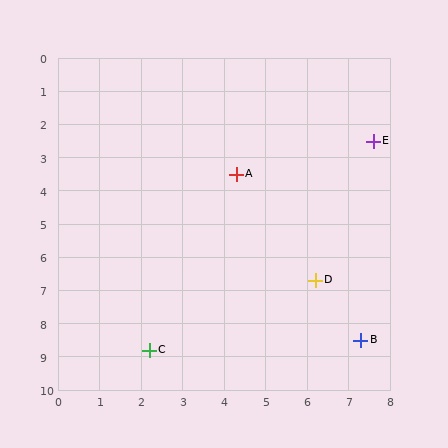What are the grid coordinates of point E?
Point E is at approximately (7.6, 2.5).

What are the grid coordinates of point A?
Point A is at approximately (4.3, 3.5).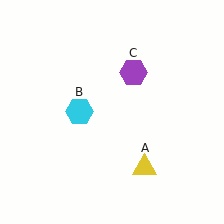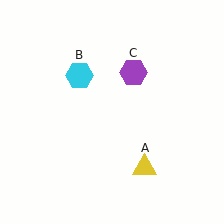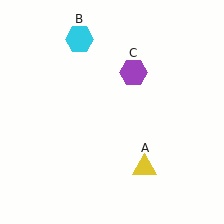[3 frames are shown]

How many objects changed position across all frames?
1 object changed position: cyan hexagon (object B).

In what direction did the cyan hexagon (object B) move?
The cyan hexagon (object B) moved up.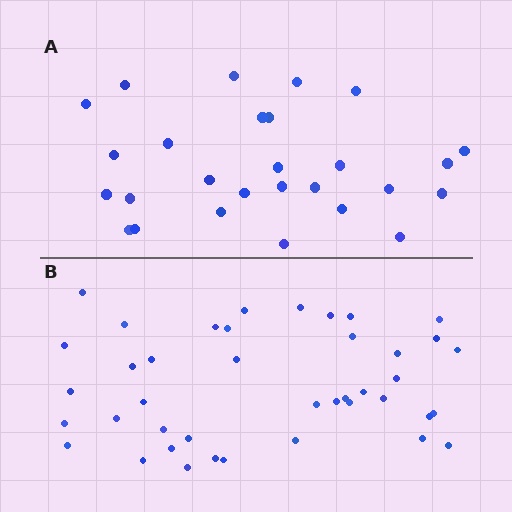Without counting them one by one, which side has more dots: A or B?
Region B (the bottom region) has more dots.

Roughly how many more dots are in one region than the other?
Region B has approximately 15 more dots than region A.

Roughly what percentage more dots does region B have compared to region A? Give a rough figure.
About 50% more.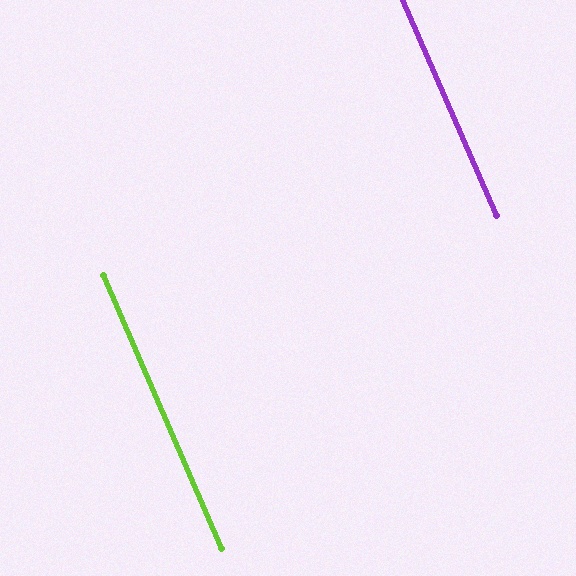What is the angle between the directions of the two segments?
Approximately 0 degrees.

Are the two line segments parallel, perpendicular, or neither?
Parallel — their directions differ by only 0.1°.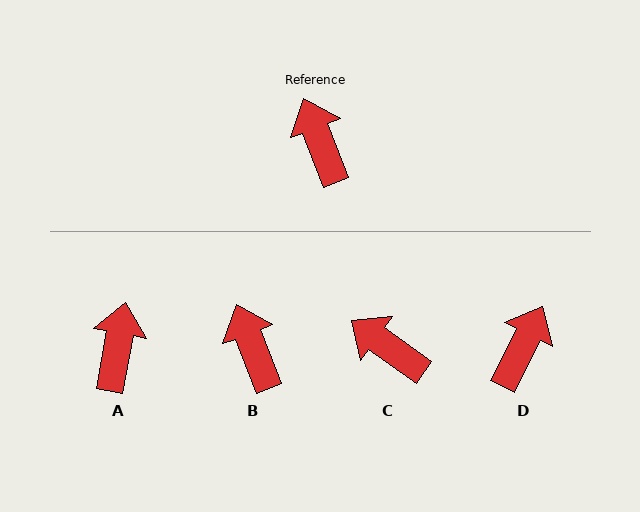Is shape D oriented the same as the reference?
No, it is off by about 48 degrees.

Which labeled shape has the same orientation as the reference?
B.